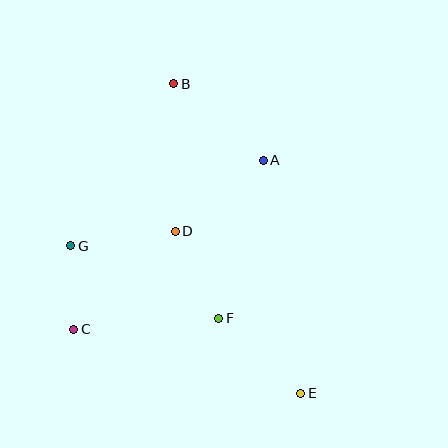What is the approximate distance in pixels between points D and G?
The distance between D and G is approximately 105 pixels.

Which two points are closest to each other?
Points C and G are closest to each other.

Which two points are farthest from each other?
Points B and E are farthest from each other.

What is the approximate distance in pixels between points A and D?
The distance between A and D is approximately 113 pixels.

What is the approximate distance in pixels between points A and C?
The distance between A and C is approximately 254 pixels.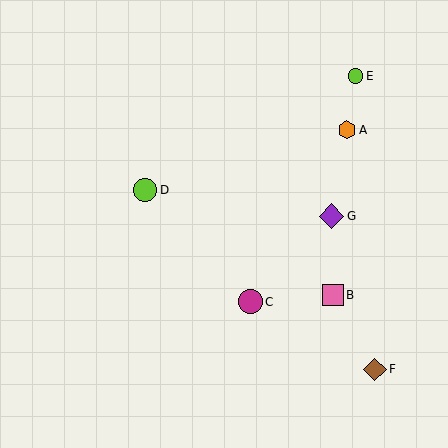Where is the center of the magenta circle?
The center of the magenta circle is at (251, 302).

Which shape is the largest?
The purple diamond (labeled G) is the largest.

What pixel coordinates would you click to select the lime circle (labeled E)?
Click at (356, 76) to select the lime circle E.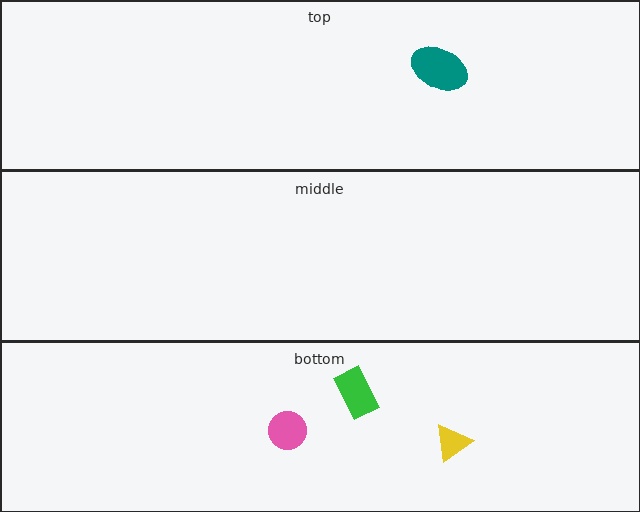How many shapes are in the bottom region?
3.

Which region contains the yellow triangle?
The bottom region.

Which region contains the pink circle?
The bottom region.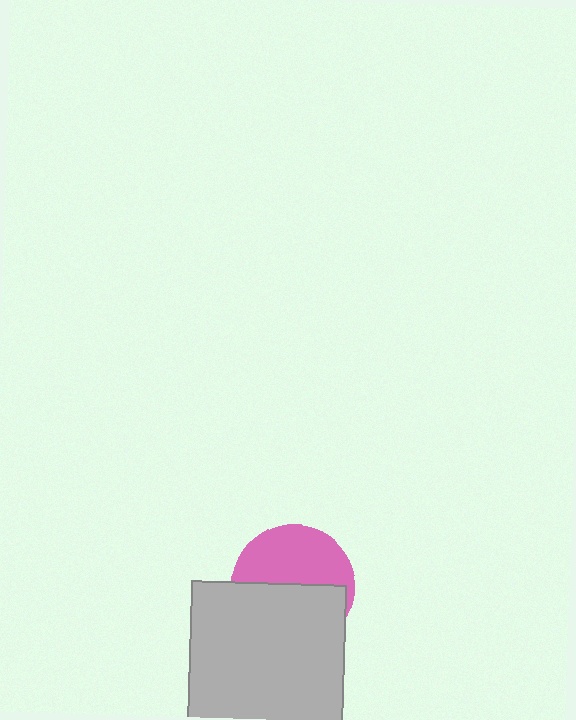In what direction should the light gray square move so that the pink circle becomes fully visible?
The light gray square should move down. That is the shortest direction to clear the overlap and leave the pink circle fully visible.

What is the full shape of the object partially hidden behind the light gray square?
The partially hidden object is a pink circle.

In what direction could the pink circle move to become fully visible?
The pink circle could move up. That would shift it out from behind the light gray square entirely.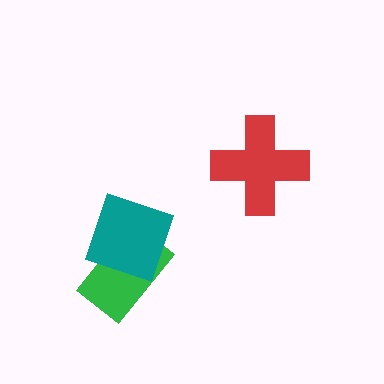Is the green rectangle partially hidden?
Yes, it is partially covered by another shape.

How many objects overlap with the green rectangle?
1 object overlaps with the green rectangle.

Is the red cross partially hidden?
No, no other shape covers it.